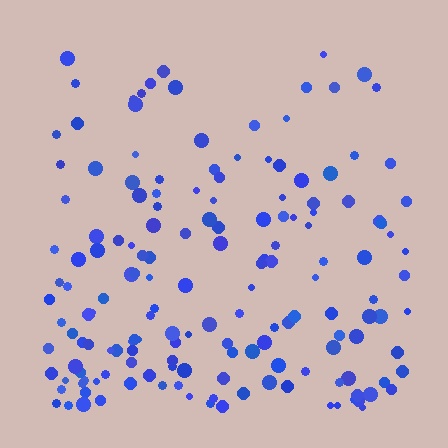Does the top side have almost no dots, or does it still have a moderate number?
Still a moderate number, just noticeably fewer than the bottom.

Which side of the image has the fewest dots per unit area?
The top.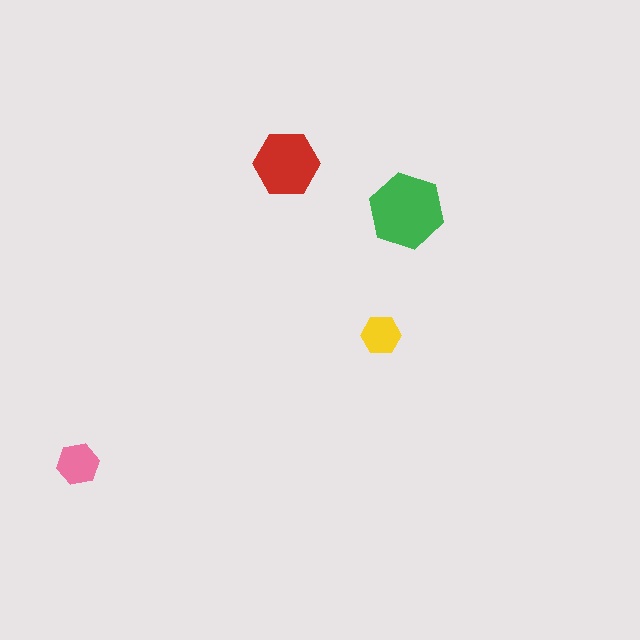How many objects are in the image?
There are 4 objects in the image.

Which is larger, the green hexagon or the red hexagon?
The green one.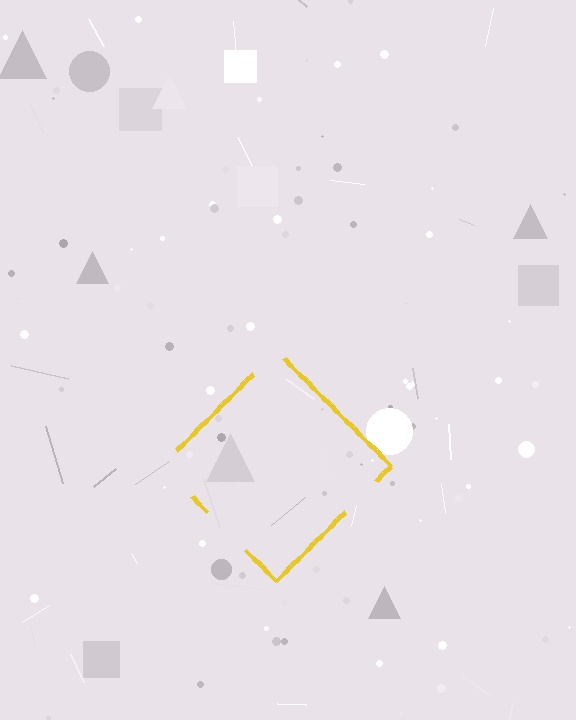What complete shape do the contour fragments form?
The contour fragments form a diamond.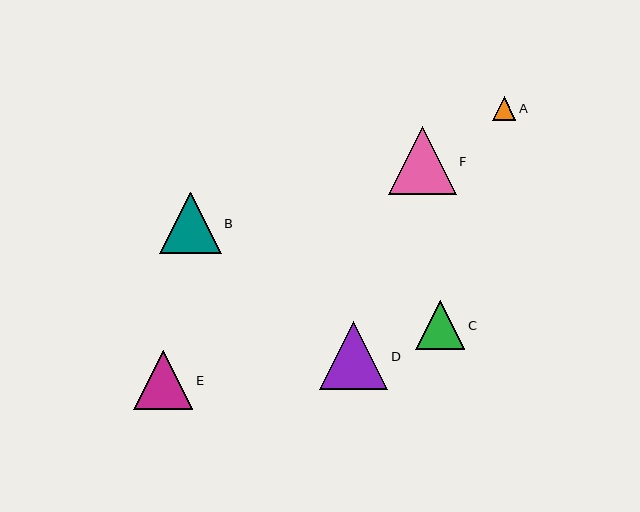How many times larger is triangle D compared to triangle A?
Triangle D is approximately 2.9 times the size of triangle A.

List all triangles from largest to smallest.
From largest to smallest: D, F, B, E, C, A.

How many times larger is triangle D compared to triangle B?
Triangle D is approximately 1.1 times the size of triangle B.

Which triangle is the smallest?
Triangle A is the smallest with a size of approximately 23 pixels.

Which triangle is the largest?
Triangle D is the largest with a size of approximately 68 pixels.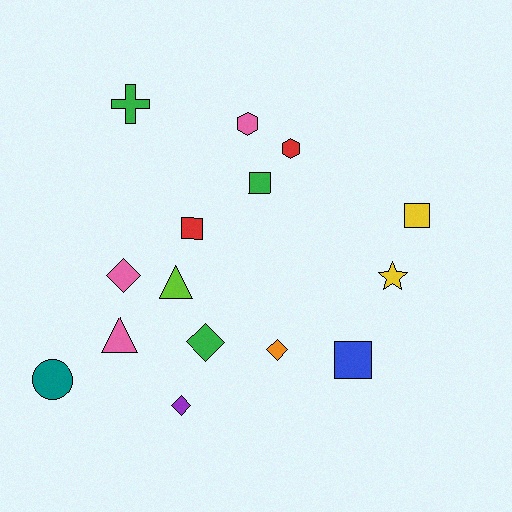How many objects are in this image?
There are 15 objects.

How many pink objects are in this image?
There are 3 pink objects.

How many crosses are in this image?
There is 1 cross.